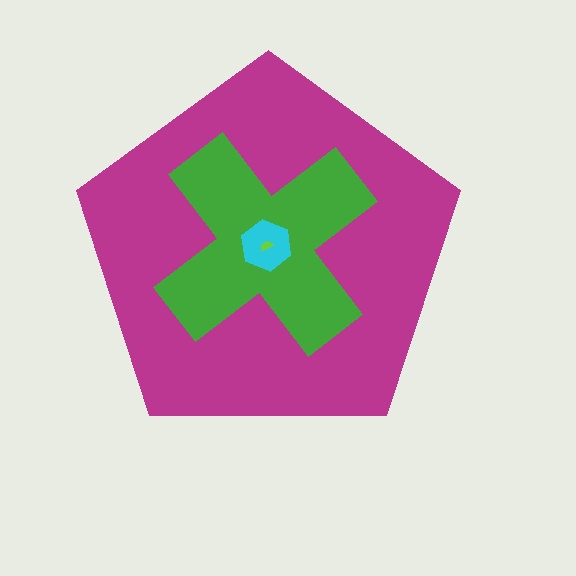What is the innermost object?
The lime semicircle.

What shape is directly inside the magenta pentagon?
The green cross.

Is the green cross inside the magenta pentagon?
Yes.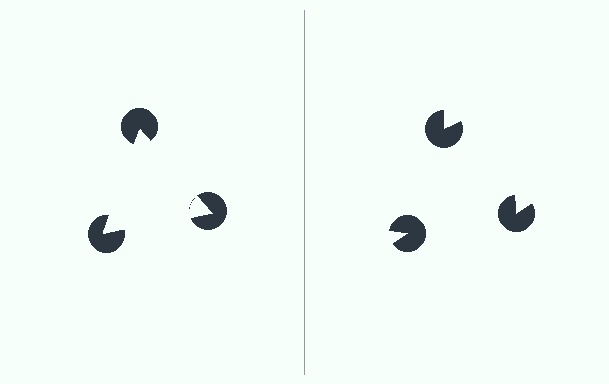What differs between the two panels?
The pac-man discs are positioned identically on both sides; only the wedge orientations differ. On the left they align to a triangle; on the right they are misaligned.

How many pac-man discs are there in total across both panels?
6 — 3 on each side.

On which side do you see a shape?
An illusory triangle appears on the left side. On the right side the wedge cuts are rotated, so no coherent shape forms.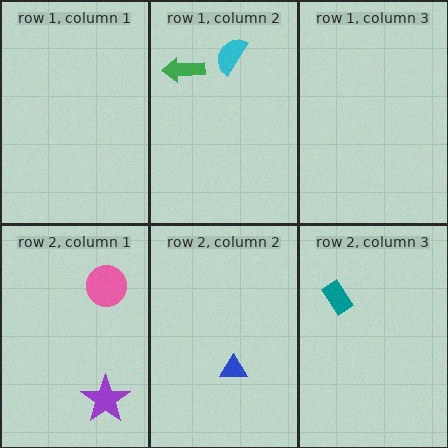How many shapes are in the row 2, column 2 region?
1.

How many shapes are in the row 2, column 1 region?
2.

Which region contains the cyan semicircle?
The row 1, column 2 region.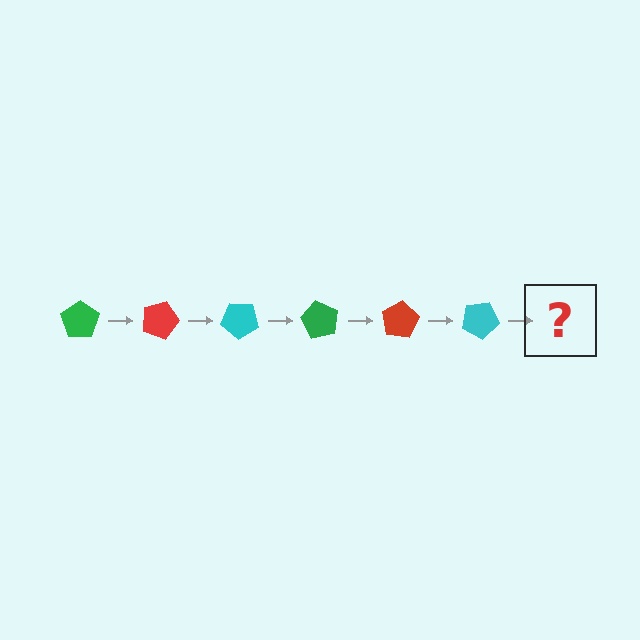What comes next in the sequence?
The next element should be a green pentagon, rotated 120 degrees from the start.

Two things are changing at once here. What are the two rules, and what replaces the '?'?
The two rules are that it rotates 20 degrees each step and the color cycles through green, red, and cyan. The '?' should be a green pentagon, rotated 120 degrees from the start.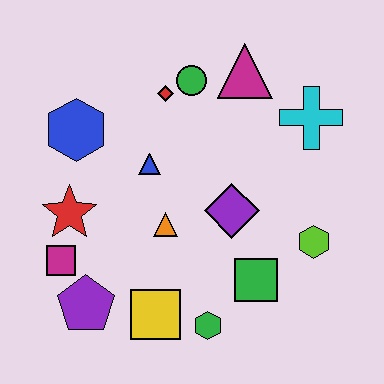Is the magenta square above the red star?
No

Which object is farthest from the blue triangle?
The lime hexagon is farthest from the blue triangle.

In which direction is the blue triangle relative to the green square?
The blue triangle is above the green square.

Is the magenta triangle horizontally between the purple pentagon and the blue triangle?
No